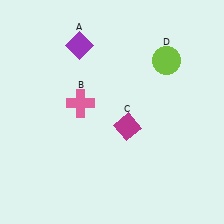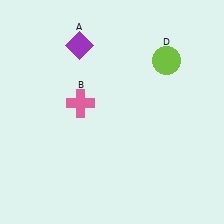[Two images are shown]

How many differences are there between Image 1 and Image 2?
There is 1 difference between the two images.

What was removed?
The magenta diamond (C) was removed in Image 2.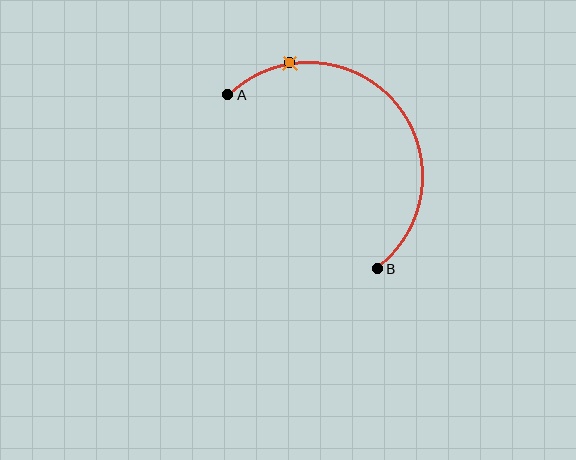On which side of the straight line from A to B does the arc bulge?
The arc bulges above and to the right of the straight line connecting A and B.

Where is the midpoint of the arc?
The arc midpoint is the point on the curve farthest from the straight line joining A and B. It sits above and to the right of that line.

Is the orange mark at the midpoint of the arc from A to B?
No. The orange mark lies on the arc but is closer to endpoint A. The arc midpoint would be at the point on the curve equidistant along the arc from both A and B.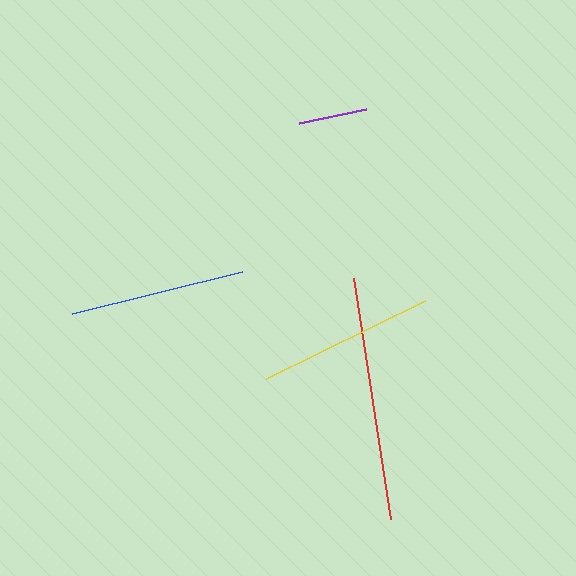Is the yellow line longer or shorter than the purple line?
The yellow line is longer than the purple line.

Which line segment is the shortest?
The purple line is the shortest at approximately 68 pixels.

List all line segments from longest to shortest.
From longest to shortest: red, yellow, blue, purple.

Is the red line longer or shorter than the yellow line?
The red line is longer than the yellow line.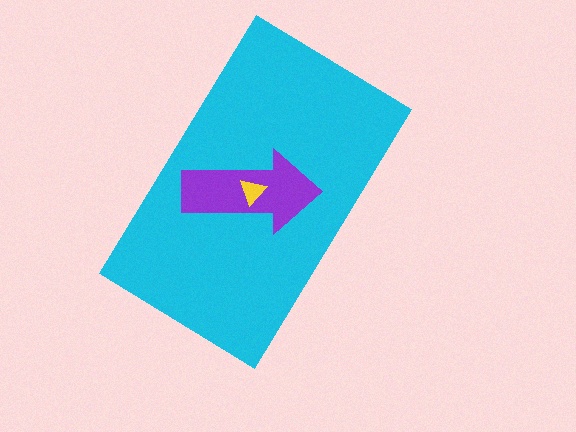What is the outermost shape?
The cyan rectangle.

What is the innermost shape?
The yellow triangle.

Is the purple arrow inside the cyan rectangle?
Yes.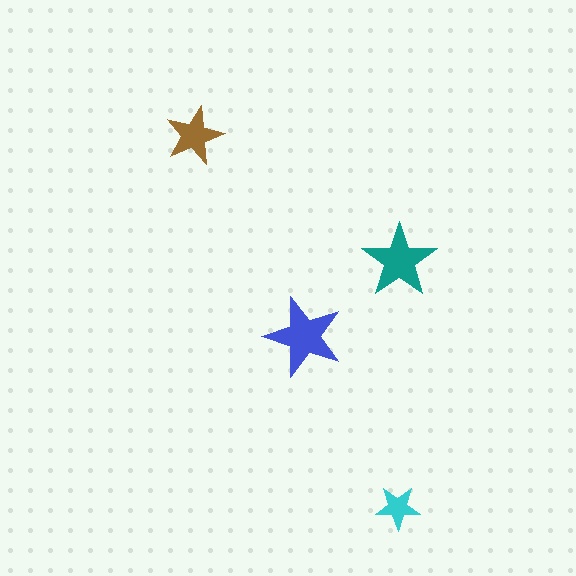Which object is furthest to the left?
The brown star is leftmost.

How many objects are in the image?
There are 4 objects in the image.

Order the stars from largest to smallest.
the blue one, the teal one, the brown one, the cyan one.